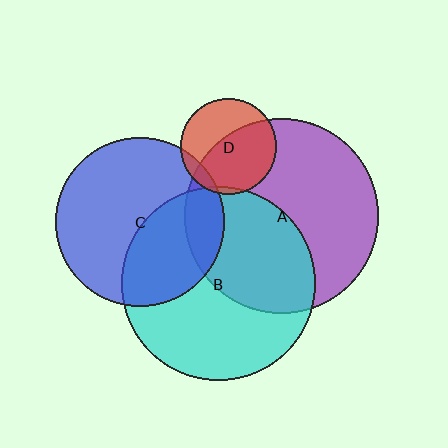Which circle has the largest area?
Circle A (purple).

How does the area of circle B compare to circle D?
Approximately 4.1 times.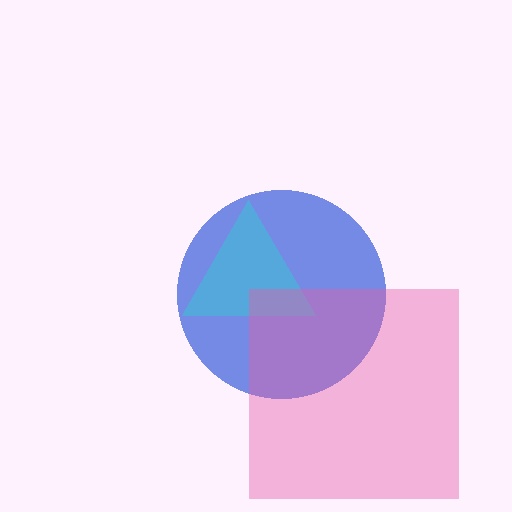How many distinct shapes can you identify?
There are 3 distinct shapes: a blue circle, a cyan triangle, a pink square.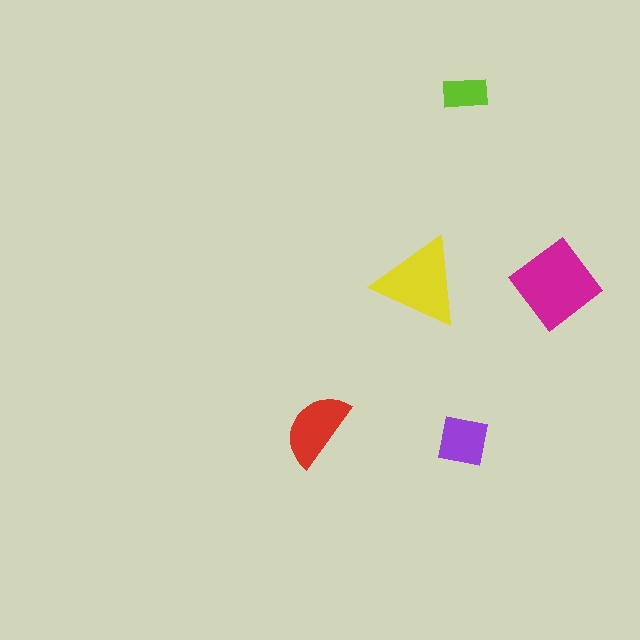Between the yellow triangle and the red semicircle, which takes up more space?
The yellow triangle.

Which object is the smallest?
The lime rectangle.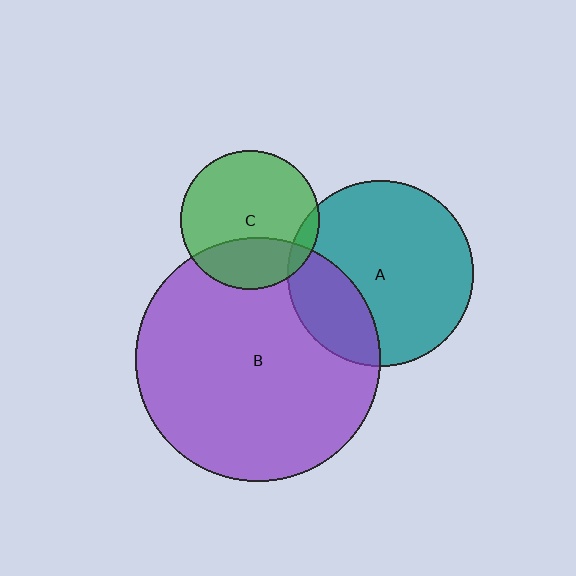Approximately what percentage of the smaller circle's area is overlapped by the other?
Approximately 10%.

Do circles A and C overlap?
Yes.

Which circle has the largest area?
Circle B (purple).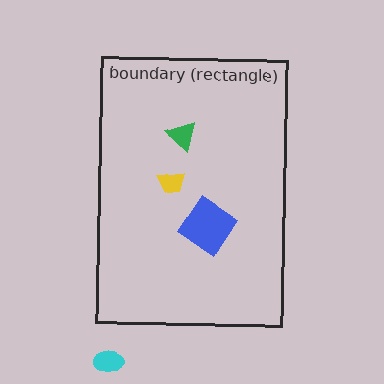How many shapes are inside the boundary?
3 inside, 1 outside.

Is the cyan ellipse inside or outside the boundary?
Outside.